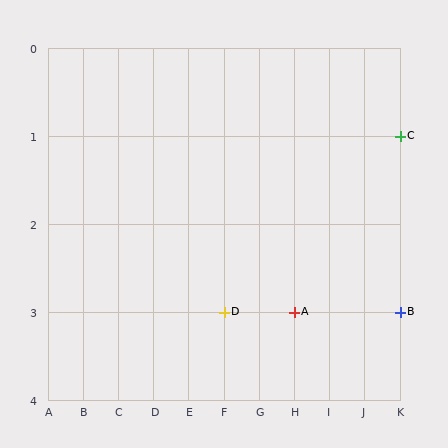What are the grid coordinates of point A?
Point A is at grid coordinates (H, 3).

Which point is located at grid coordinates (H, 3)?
Point A is at (H, 3).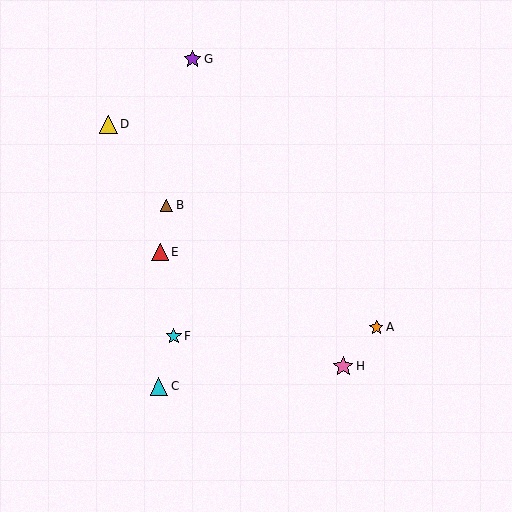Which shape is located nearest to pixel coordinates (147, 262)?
The red triangle (labeled E) at (160, 252) is nearest to that location.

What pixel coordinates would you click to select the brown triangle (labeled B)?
Click at (167, 205) to select the brown triangle B.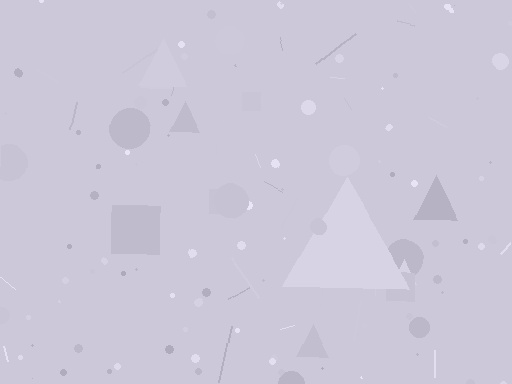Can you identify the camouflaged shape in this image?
The camouflaged shape is a triangle.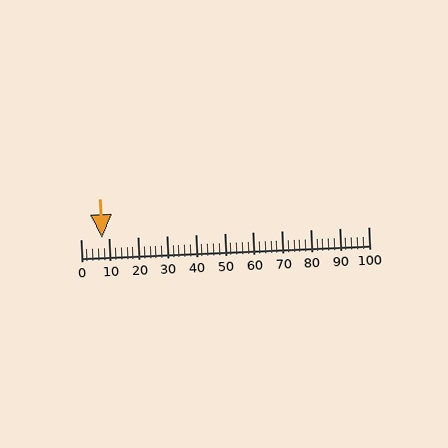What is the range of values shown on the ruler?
The ruler shows values from 0 to 100.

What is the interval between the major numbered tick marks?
The major tick marks are spaced 10 units apart.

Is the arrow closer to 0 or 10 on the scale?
The arrow is closer to 10.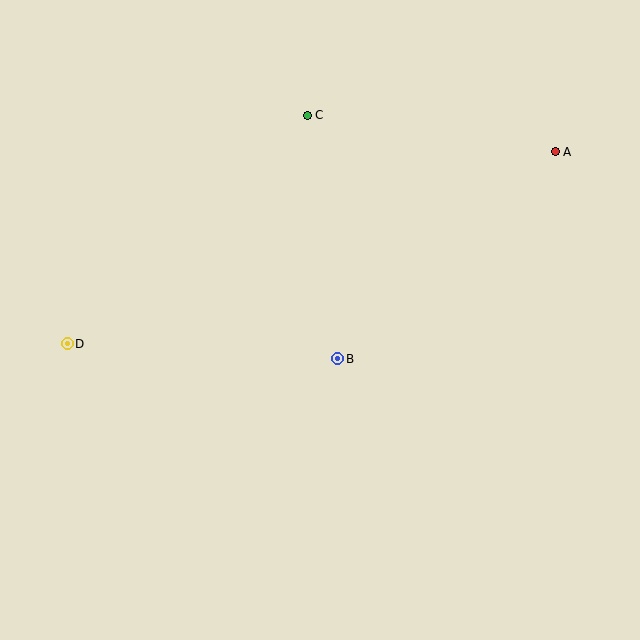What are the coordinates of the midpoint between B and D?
The midpoint between B and D is at (203, 351).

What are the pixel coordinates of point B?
Point B is at (338, 359).